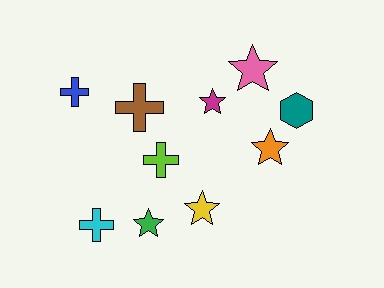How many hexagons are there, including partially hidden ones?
There is 1 hexagon.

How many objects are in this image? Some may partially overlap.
There are 10 objects.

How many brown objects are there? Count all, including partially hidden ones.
There is 1 brown object.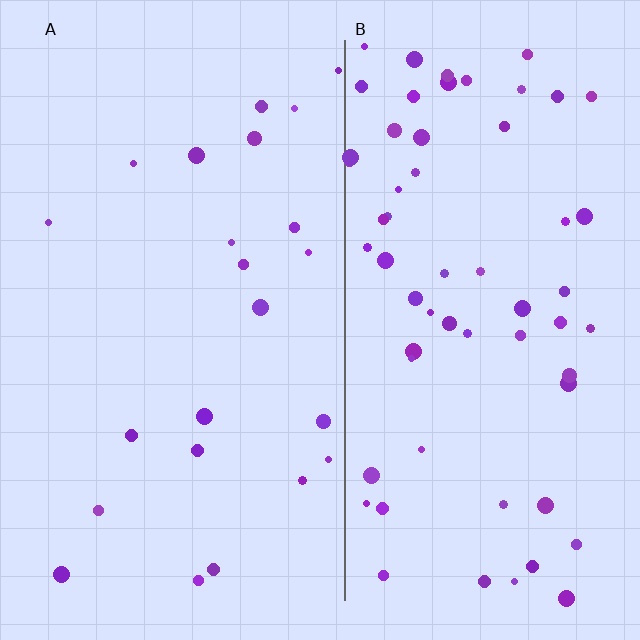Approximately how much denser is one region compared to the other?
Approximately 2.8× — region B over region A.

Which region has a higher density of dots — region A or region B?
B (the right).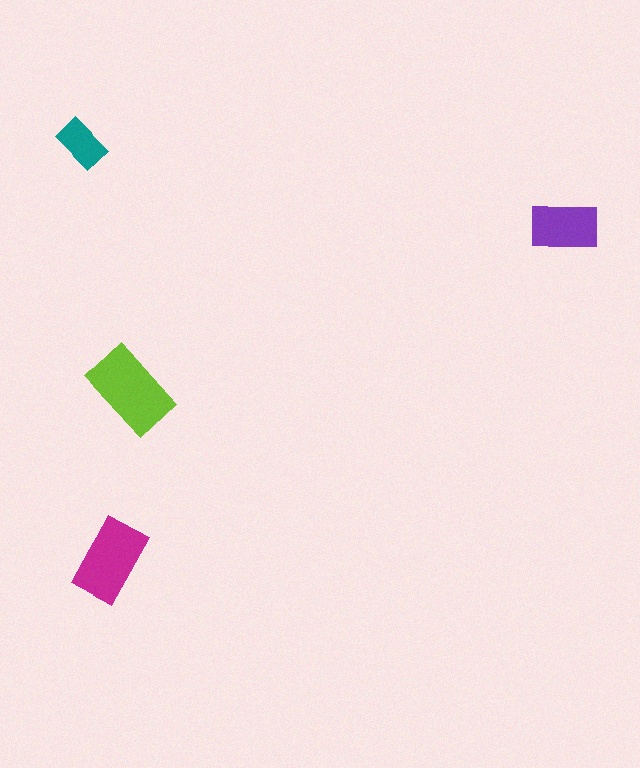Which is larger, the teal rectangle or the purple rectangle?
The purple one.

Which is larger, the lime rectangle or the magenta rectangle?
The lime one.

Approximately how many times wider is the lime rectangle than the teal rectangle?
About 2 times wider.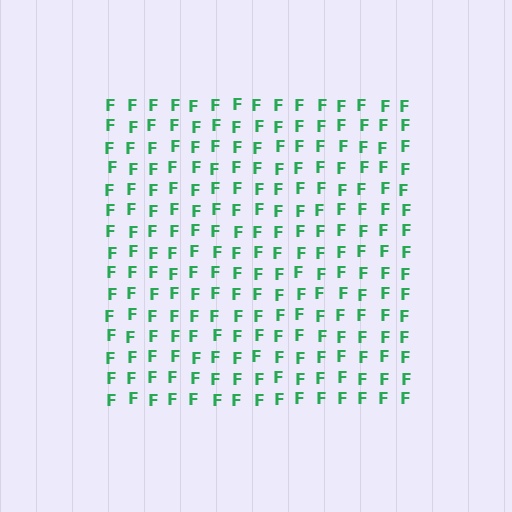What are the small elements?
The small elements are letter F's.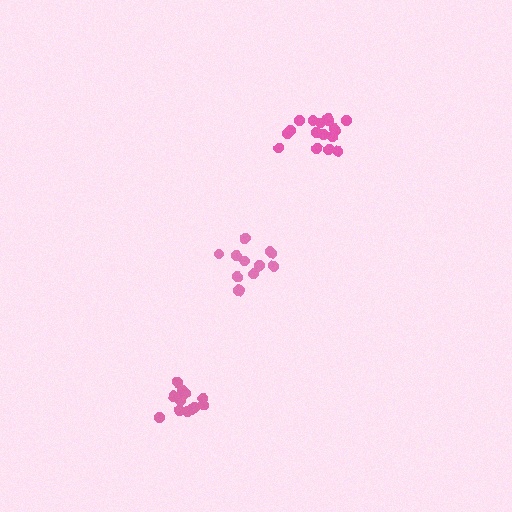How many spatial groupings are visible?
There are 3 spatial groupings.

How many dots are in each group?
Group 1: 12 dots, Group 2: 18 dots, Group 3: 13 dots (43 total).